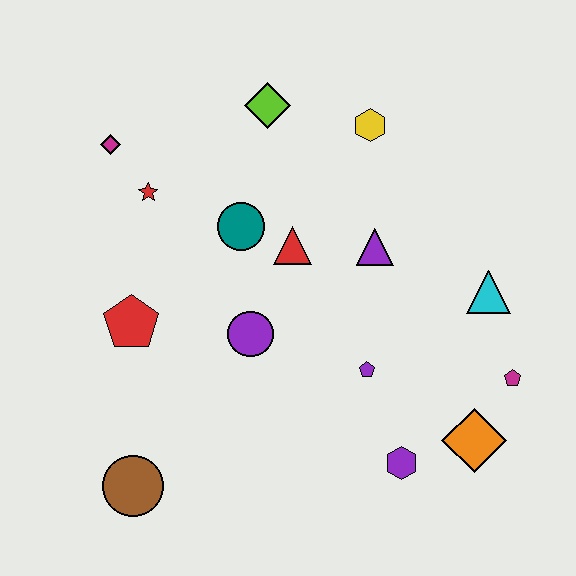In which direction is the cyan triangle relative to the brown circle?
The cyan triangle is to the right of the brown circle.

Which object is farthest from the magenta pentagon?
The magenta diamond is farthest from the magenta pentagon.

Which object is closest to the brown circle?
The red pentagon is closest to the brown circle.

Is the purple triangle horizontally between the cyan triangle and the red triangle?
Yes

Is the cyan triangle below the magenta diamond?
Yes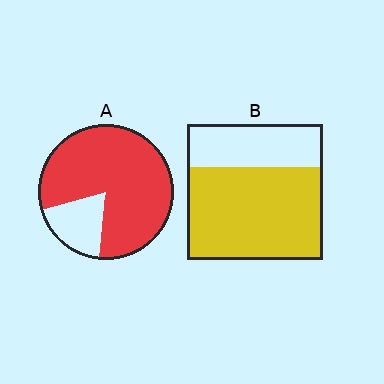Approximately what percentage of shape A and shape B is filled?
A is approximately 80% and B is approximately 70%.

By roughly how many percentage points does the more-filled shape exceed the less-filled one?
By roughly 15 percentage points (A over B).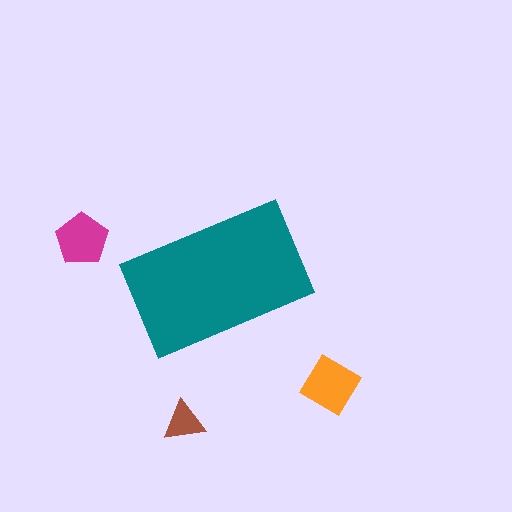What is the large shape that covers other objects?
A teal rectangle.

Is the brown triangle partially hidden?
No, the brown triangle is fully visible.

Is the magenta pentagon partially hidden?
No, the magenta pentagon is fully visible.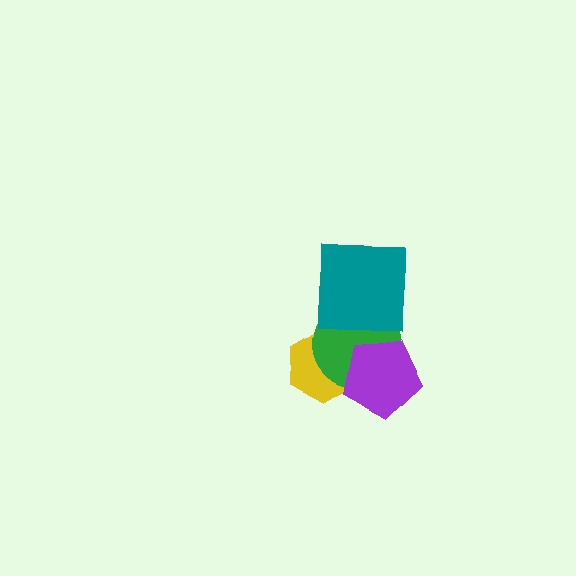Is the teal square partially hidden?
No, no other shape covers it.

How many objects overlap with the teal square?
1 object overlaps with the teal square.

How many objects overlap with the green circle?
3 objects overlap with the green circle.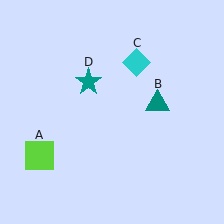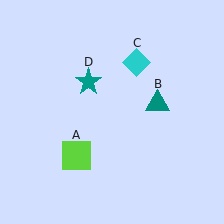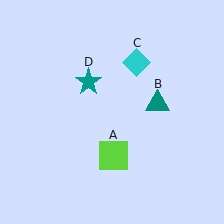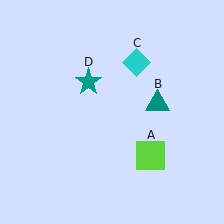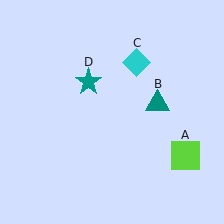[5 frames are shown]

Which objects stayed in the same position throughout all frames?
Teal triangle (object B) and cyan diamond (object C) and teal star (object D) remained stationary.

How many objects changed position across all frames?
1 object changed position: lime square (object A).